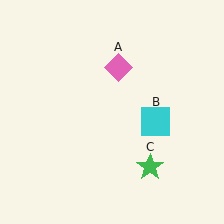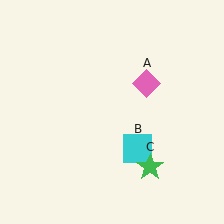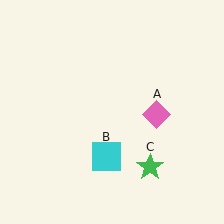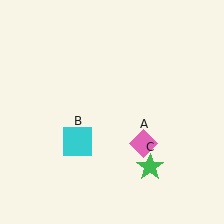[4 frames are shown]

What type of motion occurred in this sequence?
The pink diamond (object A), cyan square (object B) rotated clockwise around the center of the scene.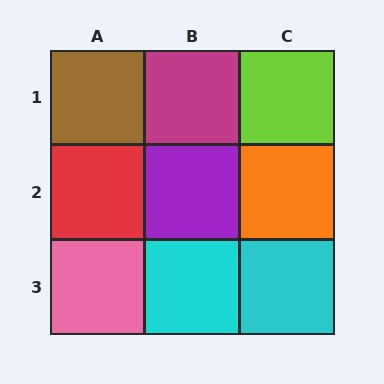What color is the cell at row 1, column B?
Magenta.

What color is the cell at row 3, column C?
Cyan.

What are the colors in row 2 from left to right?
Red, purple, orange.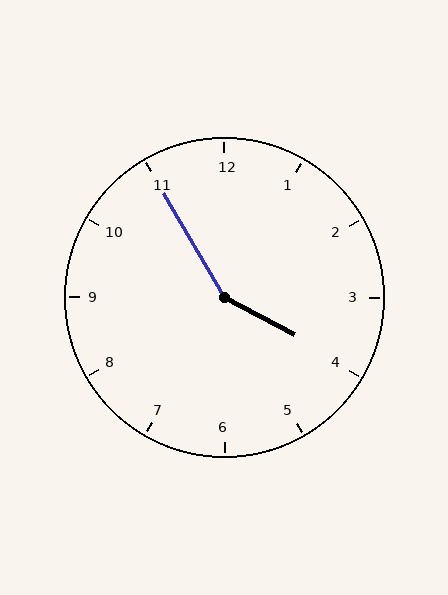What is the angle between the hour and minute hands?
Approximately 148 degrees.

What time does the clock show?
3:55.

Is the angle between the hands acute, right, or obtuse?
It is obtuse.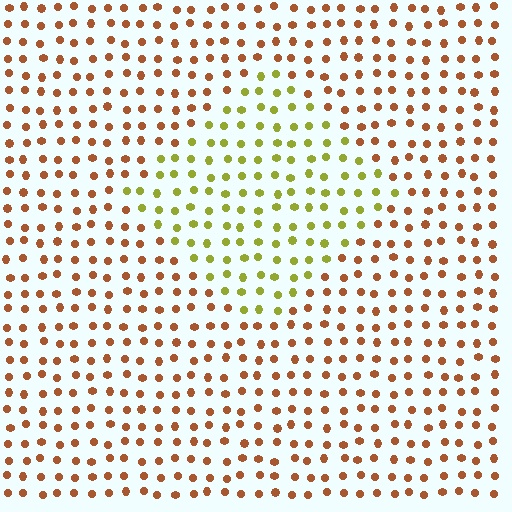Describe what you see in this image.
The image is filled with small brown elements in a uniform arrangement. A diamond-shaped region is visible where the elements are tinted to a slightly different hue, forming a subtle color boundary.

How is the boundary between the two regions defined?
The boundary is defined purely by a slight shift in hue (about 51 degrees). Spacing, size, and orientation are identical on both sides.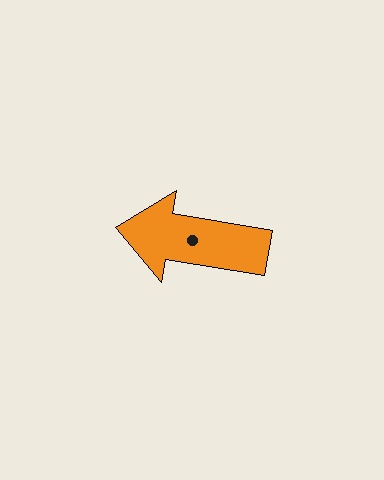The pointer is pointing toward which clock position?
Roughly 9 o'clock.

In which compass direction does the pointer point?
West.